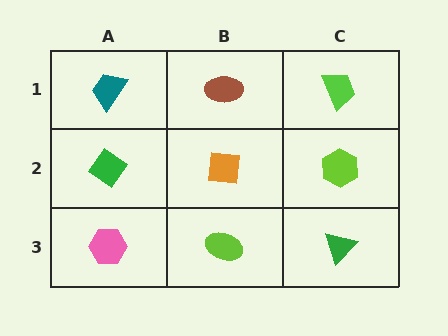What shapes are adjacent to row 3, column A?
A green diamond (row 2, column A), a lime ellipse (row 3, column B).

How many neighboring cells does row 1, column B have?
3.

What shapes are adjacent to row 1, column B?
An orange square (row 2, column B), a teal trapezoid (row 1, column A), a lime trapezoid (row 1, column C).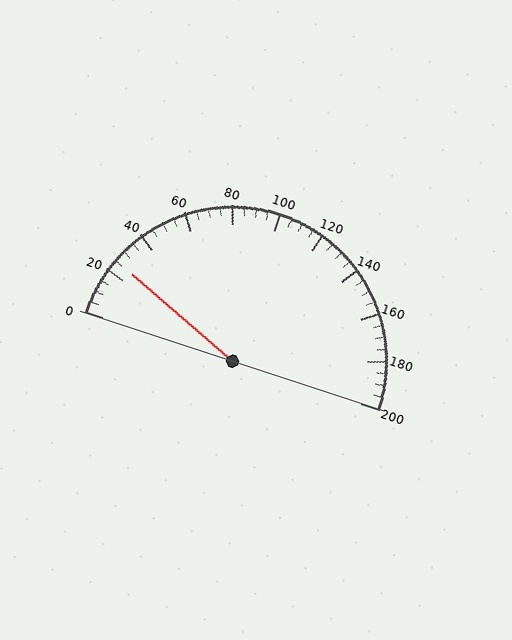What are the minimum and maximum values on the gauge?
The gauge ranges from 0 to 200.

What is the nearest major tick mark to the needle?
The nearest major tick mark is 20.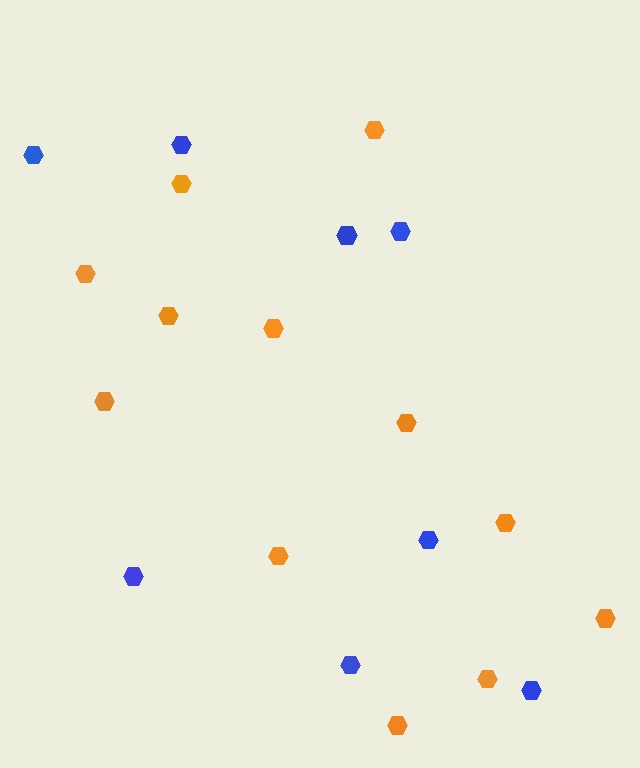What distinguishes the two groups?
There are 2 groups: one group of orange hexagons (12) and one group of blue hexagons (8).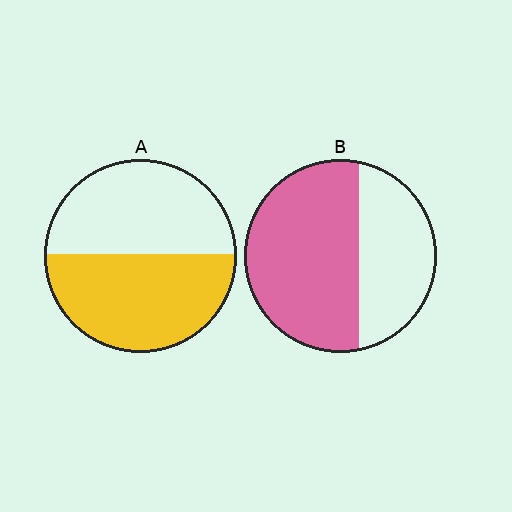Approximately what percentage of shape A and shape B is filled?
A is approximately 50% and B is approximately 60%.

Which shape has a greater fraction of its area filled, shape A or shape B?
Shape B.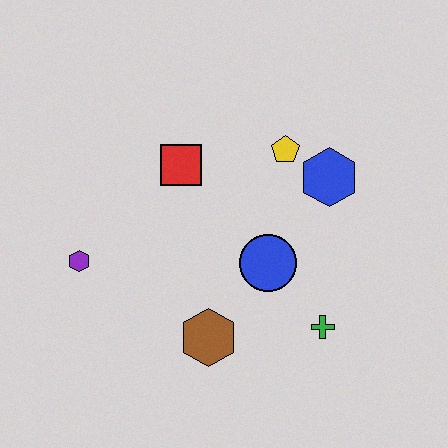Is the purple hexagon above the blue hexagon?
No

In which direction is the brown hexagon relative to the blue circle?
The brown hexagon is below the blue circle.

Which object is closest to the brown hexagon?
The blue circle is closest to the brown hexagon.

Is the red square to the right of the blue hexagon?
No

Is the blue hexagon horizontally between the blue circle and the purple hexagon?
No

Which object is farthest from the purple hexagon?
The blue hexagon is farthest from the purple hexagon.